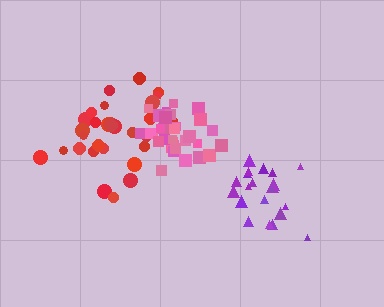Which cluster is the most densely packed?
Pink.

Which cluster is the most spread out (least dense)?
Red.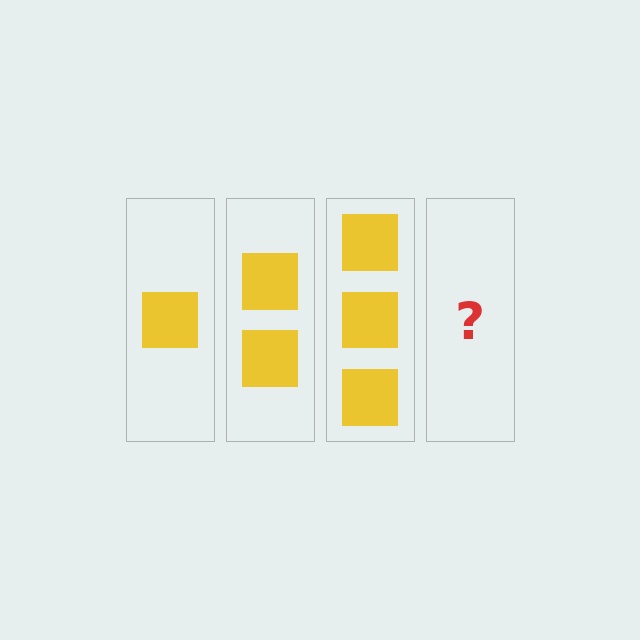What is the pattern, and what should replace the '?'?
The pattern is that each step adds one more square. The '?' should be 4 squares.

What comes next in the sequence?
The next element should be 4 squares.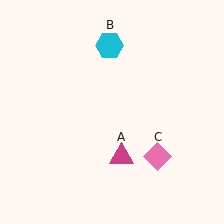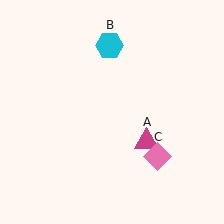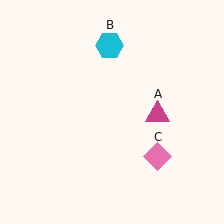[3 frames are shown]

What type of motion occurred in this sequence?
The magenta triangle (object A) rotated counterclockwise around the center of the scene.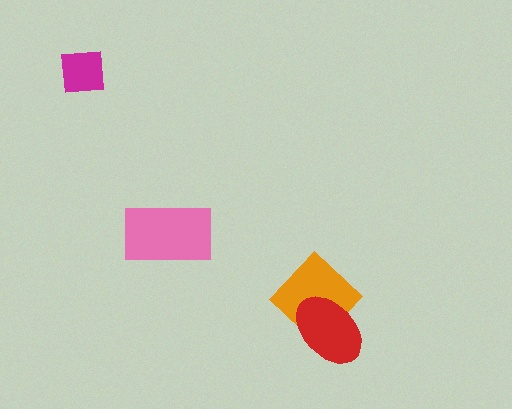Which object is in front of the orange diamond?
The red ellipse is in front of the orange diamond.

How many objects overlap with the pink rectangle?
0 objects overlap with the pink rectangle.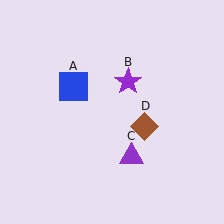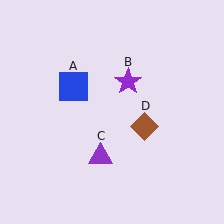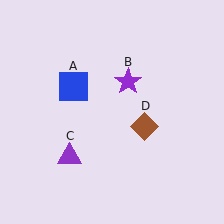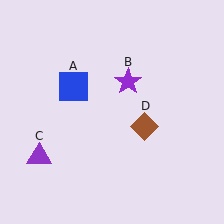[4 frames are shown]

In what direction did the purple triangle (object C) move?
The purple triangle (object C) moved left.